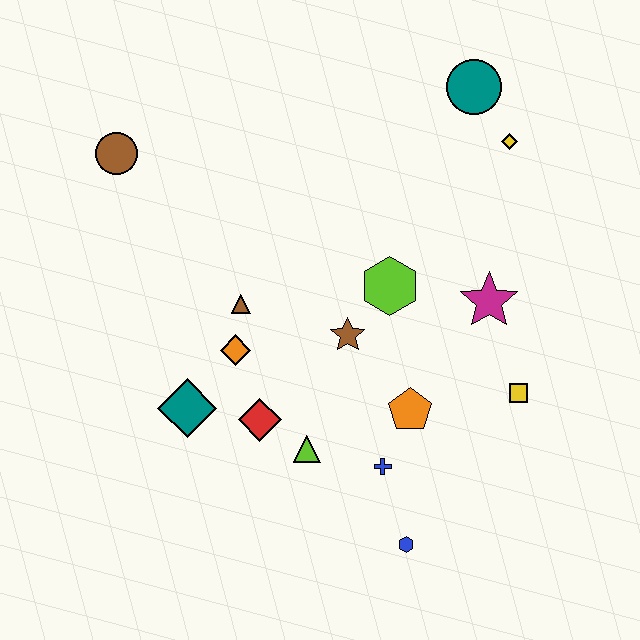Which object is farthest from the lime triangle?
The teal circle is farthest from the lime triangle.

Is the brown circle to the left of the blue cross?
Yes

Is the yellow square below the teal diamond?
No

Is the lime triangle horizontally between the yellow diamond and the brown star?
No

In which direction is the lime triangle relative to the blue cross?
The lime triangle is to the left of the blue cross.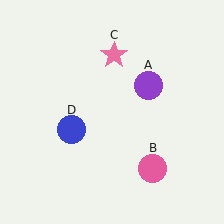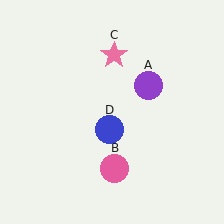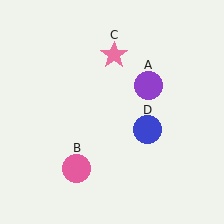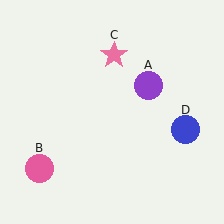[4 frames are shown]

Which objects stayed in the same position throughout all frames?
Purple circle (object A) and pink star (object C) remained stationary.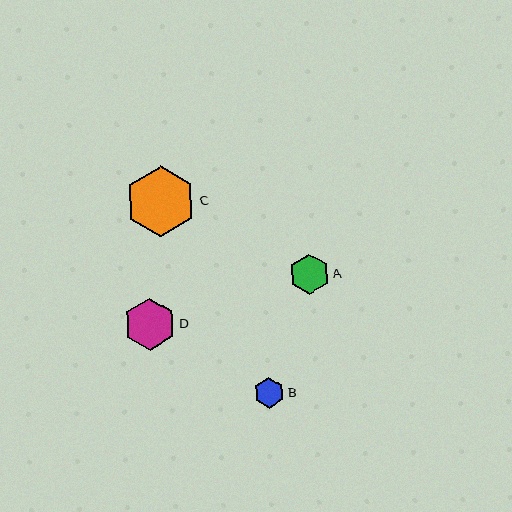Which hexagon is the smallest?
Hexagon B is the smallest with a size of approximately 31 pixels.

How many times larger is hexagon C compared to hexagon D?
Hexagon C is approximately 1.4 times the size of hexagon D.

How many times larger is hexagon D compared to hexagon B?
Hexagon D is approximately 1.7 times the size of hexagon B.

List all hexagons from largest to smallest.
From largest to smallest: C, D, A, B.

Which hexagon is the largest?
Hexagon C is the largest with a size of approximately 71 pixels.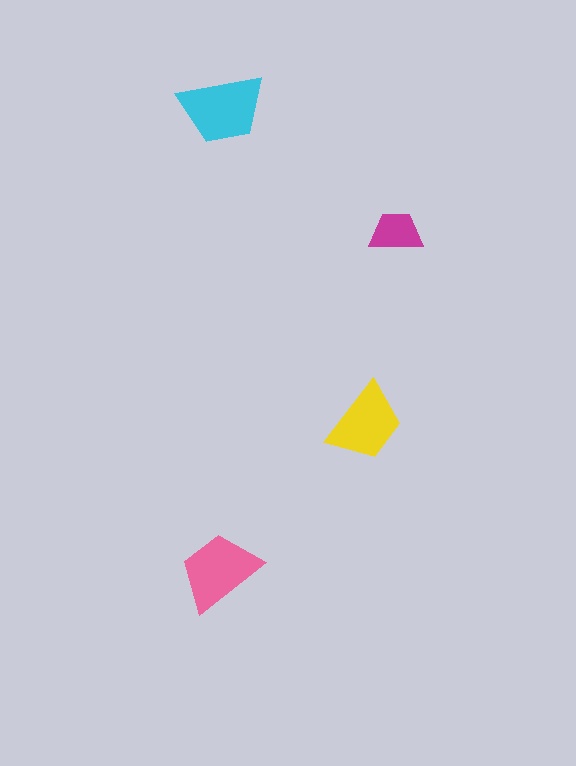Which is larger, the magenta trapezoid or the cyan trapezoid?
The cyan one.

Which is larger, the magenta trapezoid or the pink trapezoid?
The pink one.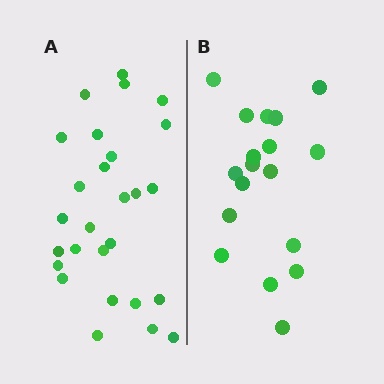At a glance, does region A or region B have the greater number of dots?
Region A (the left region) has more dots.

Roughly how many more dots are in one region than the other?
Region A has roughly 8 or so more dots than region B.